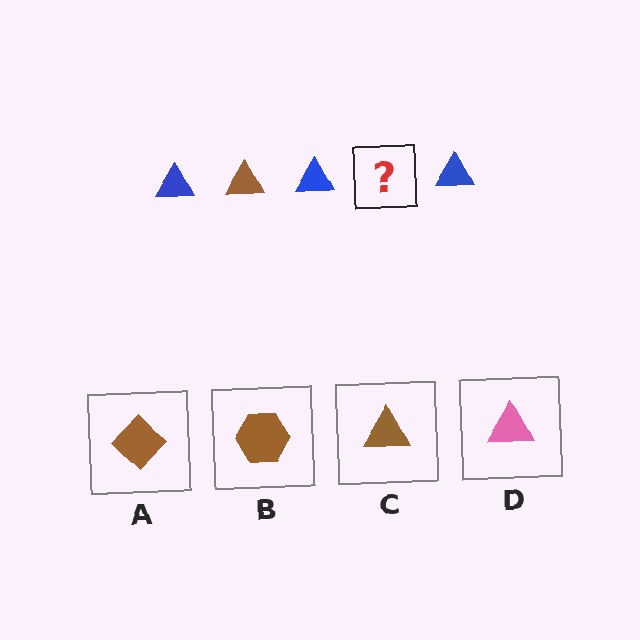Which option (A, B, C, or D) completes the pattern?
C.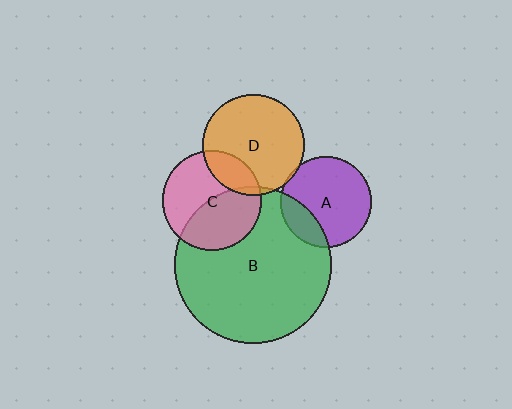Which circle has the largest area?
Circle B (green).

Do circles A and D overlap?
Yes.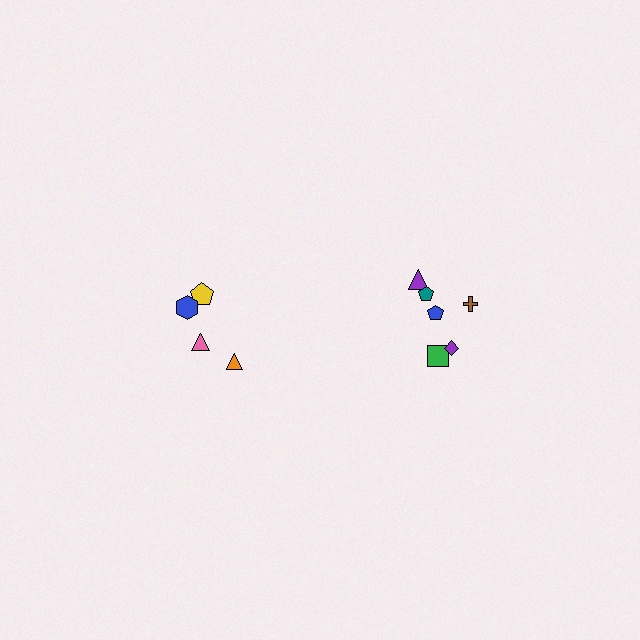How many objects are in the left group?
There are 4 objects.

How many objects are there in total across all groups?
There are 10 objects.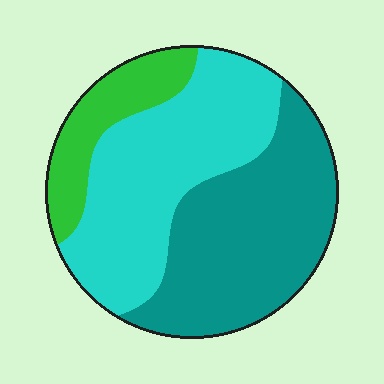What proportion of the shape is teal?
Teal covers around 45% of the shape.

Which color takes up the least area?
Green, at roughly 15%.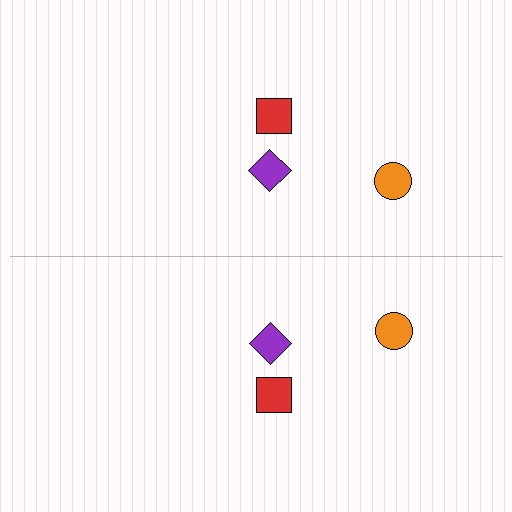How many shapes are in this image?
There are 6 shapes in this image.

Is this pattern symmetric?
Yes, this pattern has bilateral (reflection) symmetry.